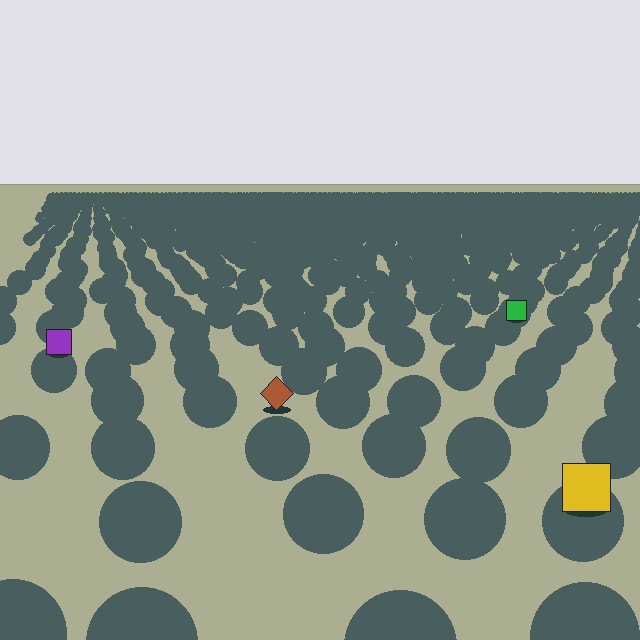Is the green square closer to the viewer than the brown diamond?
No. The brown diamond is closer — you can tell from the texture gradient: the ground texture is coarser near it.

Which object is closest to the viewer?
The yellow square is closest. The texture marks near it are larger and more spread out.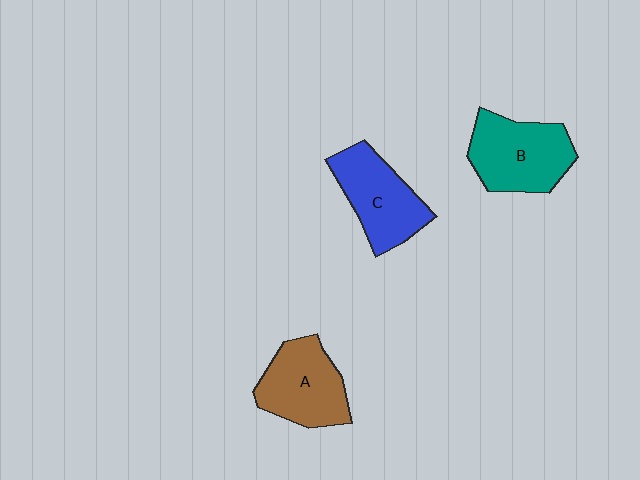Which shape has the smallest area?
Shape A (brown).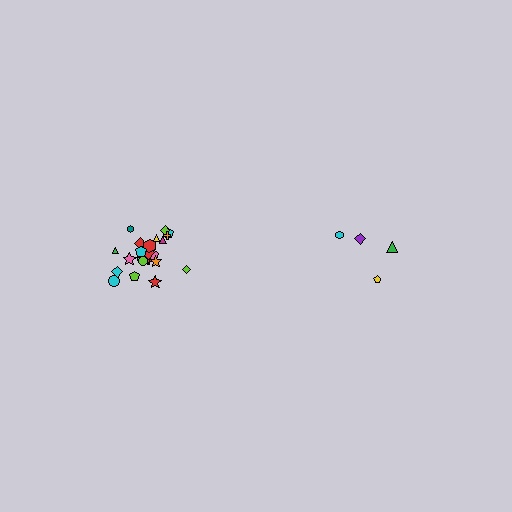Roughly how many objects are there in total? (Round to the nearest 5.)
Roughly 30 objects in total.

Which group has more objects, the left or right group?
The left group.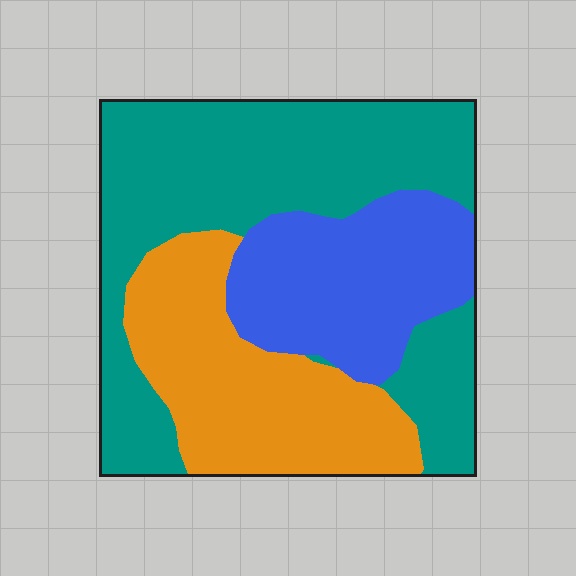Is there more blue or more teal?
Teal.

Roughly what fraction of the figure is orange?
Orange covers about 30% of the figure.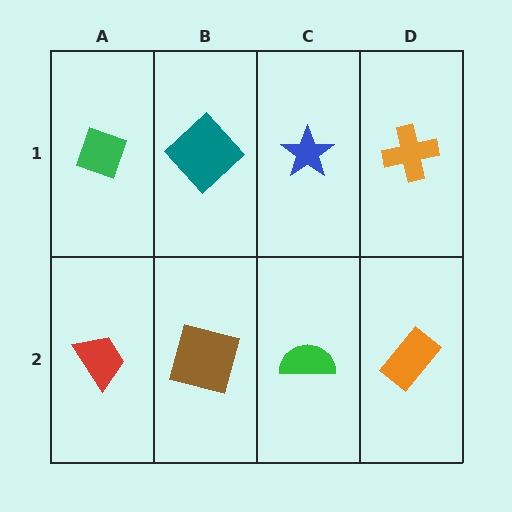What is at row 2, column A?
A red trapezoid.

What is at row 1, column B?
A teal diamond.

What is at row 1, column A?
A green diamond.